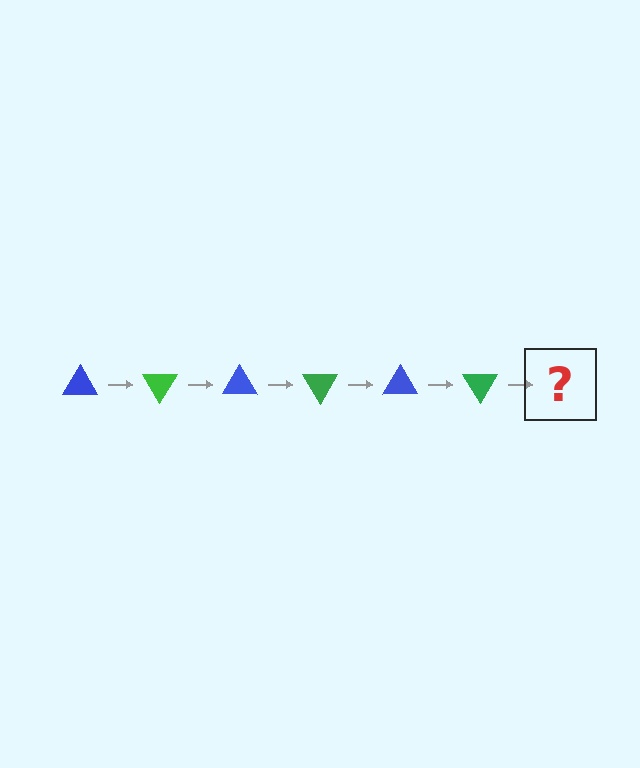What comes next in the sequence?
The next element should be a blue triangle, rotated 360 degrees from the start.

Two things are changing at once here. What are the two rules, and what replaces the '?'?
The two rules are that it rotates 60 degrees each step and the color cycles through blue and green. The '?' should be a blue triangle, rotated 360 degrees from the start.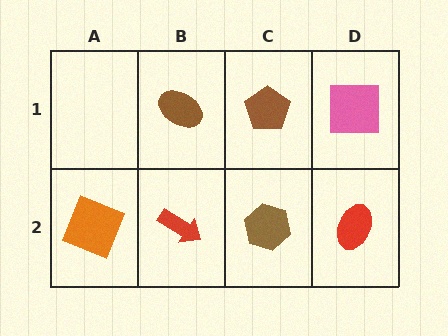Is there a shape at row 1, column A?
No, that cell is empty.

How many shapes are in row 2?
4 shapes.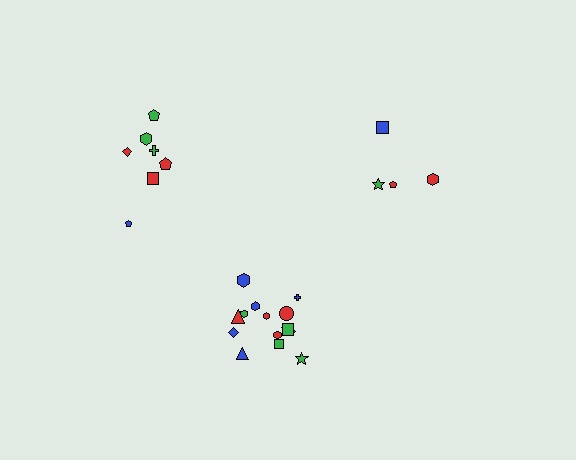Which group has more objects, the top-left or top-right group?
The top-left group.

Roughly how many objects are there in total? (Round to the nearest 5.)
Roughly 25 objects in total.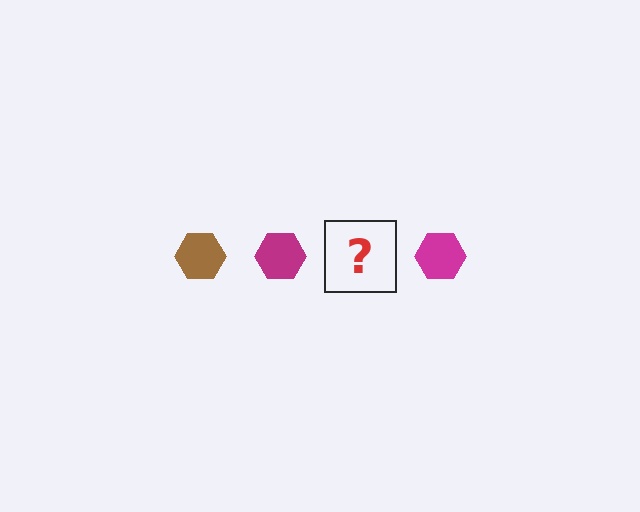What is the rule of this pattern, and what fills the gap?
The rule is that the pattern cycles through brown, magenta hexagons. The gap should be filled with a brown hexagon.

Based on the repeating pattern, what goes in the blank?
The blank should be a brown hexagon.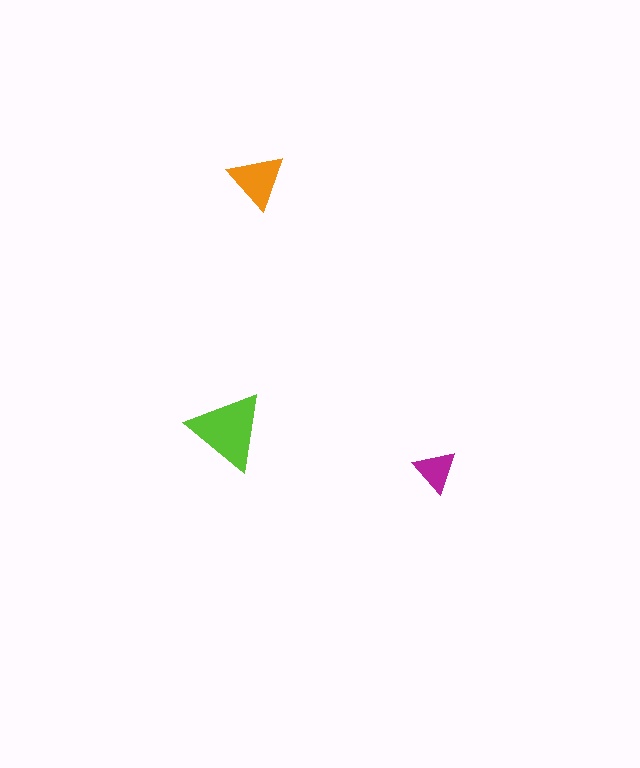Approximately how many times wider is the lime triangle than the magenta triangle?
About 2 times wider.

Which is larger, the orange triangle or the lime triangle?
The lime one.